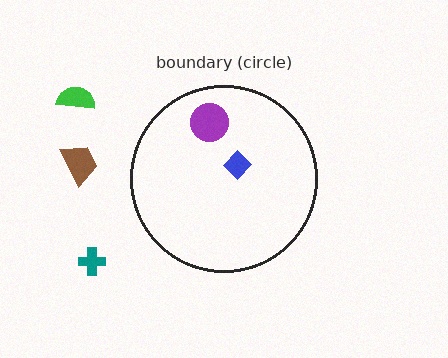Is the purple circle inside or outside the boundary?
Inside.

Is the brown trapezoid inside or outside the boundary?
Outside.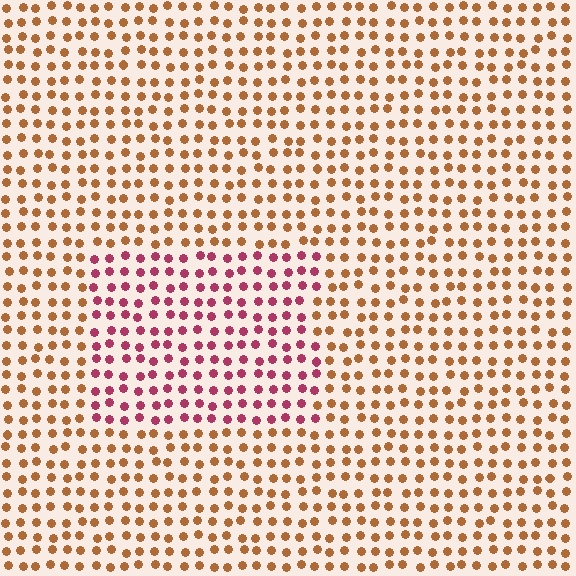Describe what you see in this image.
The image is filled with small brown elements in a uniform arrangement. A rectangle-shaped region is visible where the elements are tinted to a slightly different hue, forming a subtle color boundary.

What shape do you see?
I see a rectangle.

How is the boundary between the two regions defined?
The boundary is defined purely by a slight shift in hue (about 50 degrees). Spacing, size, and orientation are identical on both sides.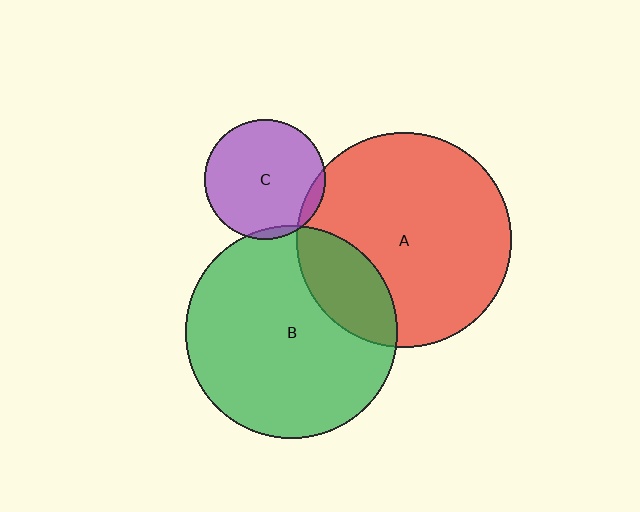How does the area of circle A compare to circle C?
Approximately 3.2 times.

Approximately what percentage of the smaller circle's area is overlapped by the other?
Approximately 5%.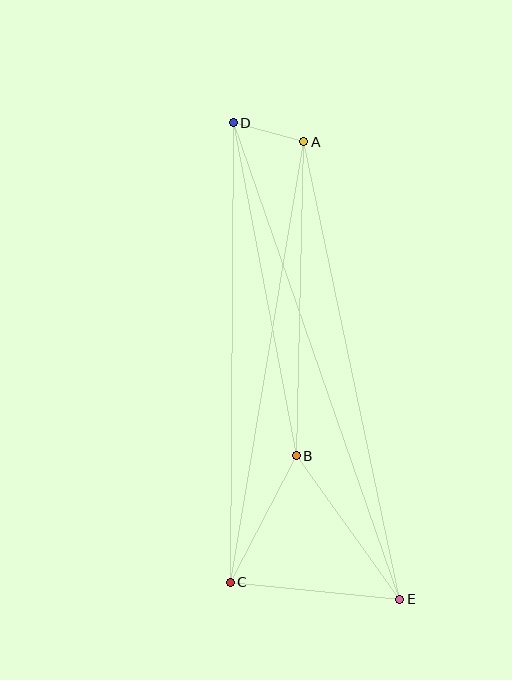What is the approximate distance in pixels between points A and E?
The distance between A and E is approximately 468 pixels.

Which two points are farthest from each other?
Points D and E are farthest from each other.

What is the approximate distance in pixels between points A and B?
The distance between A and B is approximately 314 pixels.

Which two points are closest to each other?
Points A and D are closest to each other.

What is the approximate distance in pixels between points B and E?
The distance between B and E is approximately 177 pixels.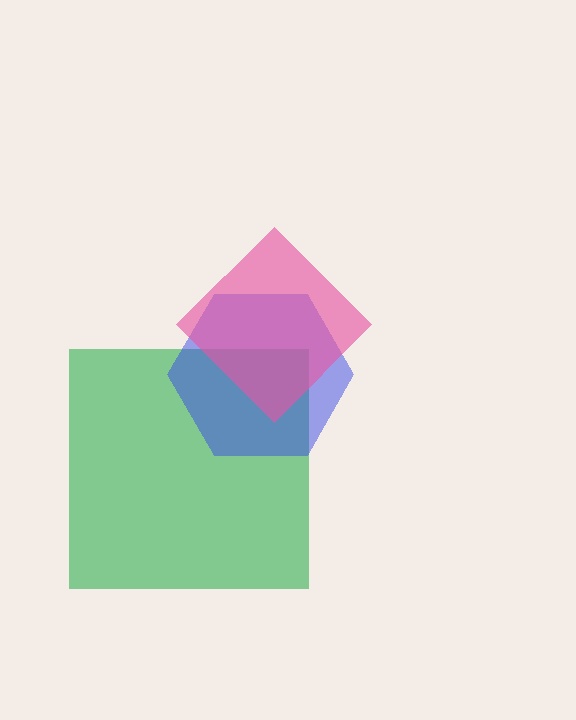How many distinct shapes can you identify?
There are 3 distinct shapes: a green square, a blue hexagon, a pink diamond.